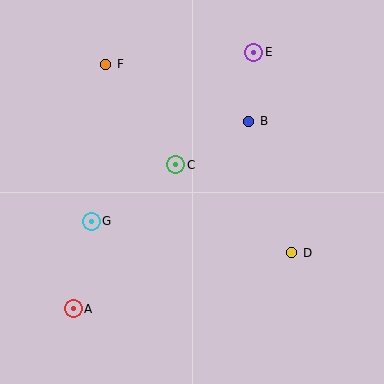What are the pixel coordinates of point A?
Point A is at (73, 309).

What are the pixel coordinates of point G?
Point G is at (91, 221).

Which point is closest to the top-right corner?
Point E is closest to the top-right corner.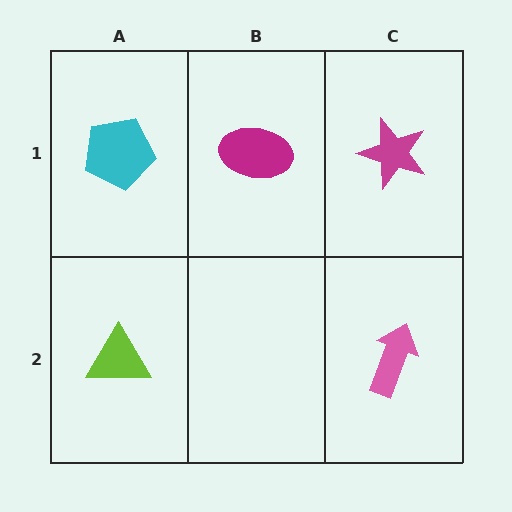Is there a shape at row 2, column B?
No, that cell is empty.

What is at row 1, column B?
A magenta ellipse.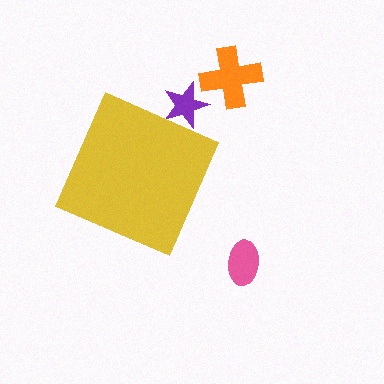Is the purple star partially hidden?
Yes, the purple star is partially hidden behind the yellow diamond.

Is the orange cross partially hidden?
No, the orange cross is fully visible.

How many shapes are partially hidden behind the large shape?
1 shape is partially hidden.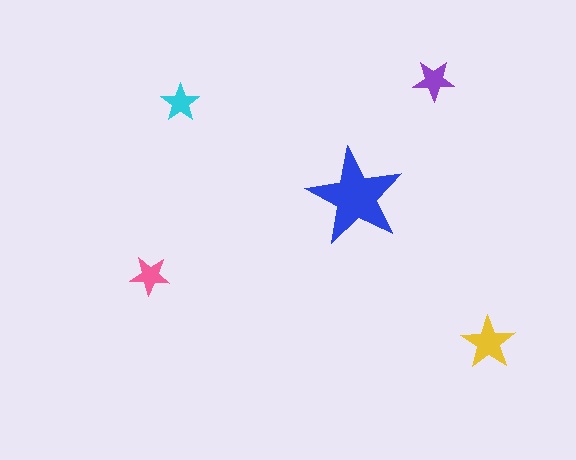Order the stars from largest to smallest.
the blue one, the yellow one, the purple one, the pink one, the cyan one.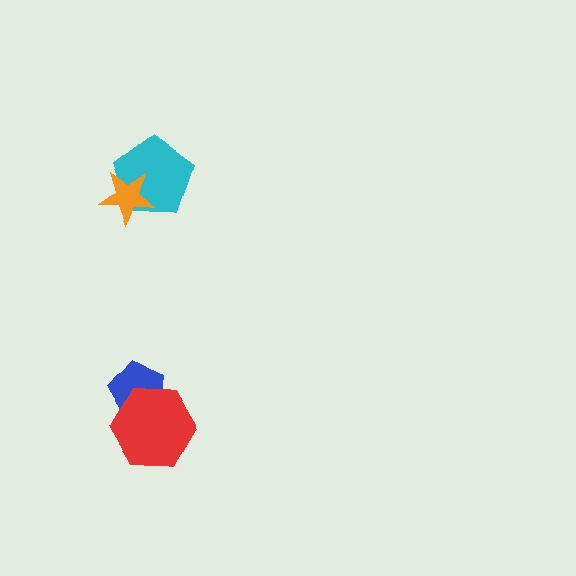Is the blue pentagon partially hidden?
Yes, it is partially covered by another shape.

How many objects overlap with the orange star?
1 object overlaps with the orange star.